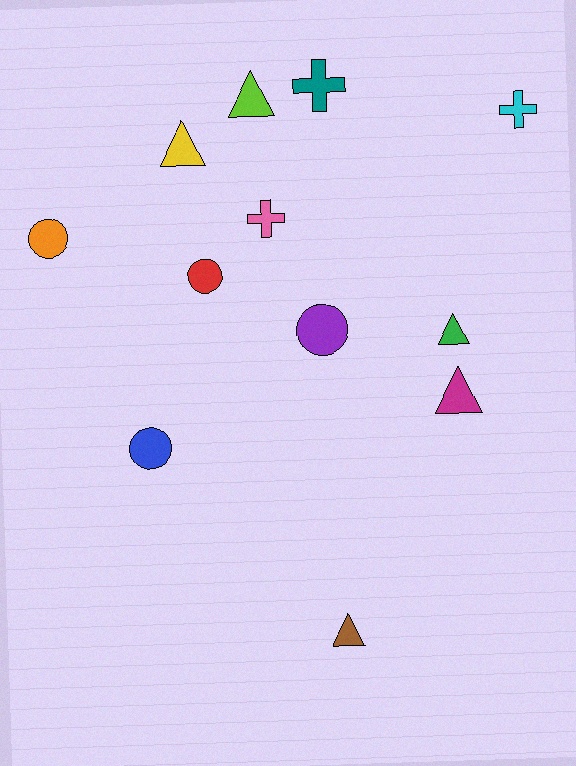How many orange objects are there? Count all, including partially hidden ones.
There is 1 orange object.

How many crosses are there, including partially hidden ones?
There are 3 crosses.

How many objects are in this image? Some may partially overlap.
There are 12 objects.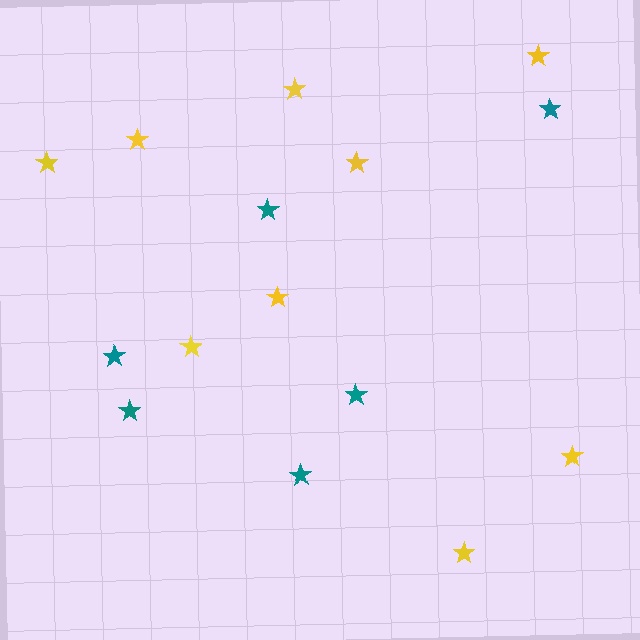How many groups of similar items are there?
There are 2 groups: one group of yellow stars (9) and one group of teal stars (6).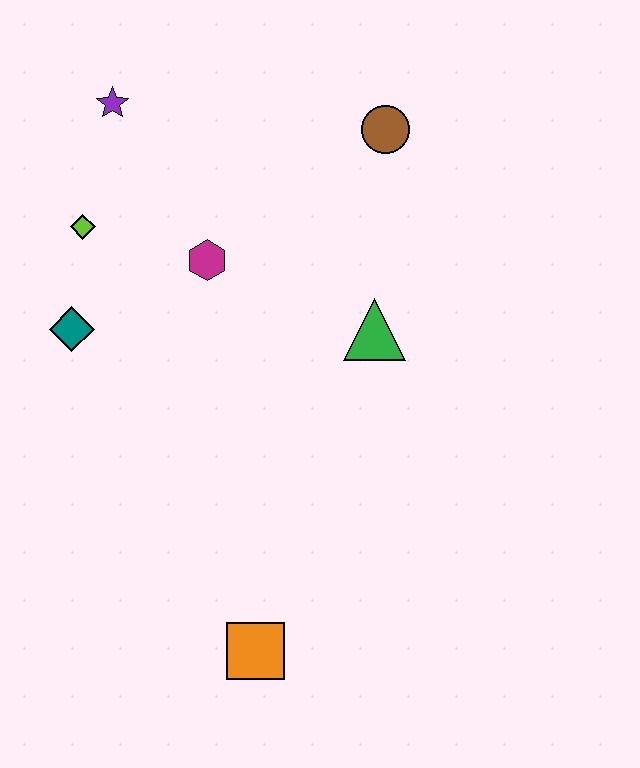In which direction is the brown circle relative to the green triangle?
The brown circle is above the green triangle.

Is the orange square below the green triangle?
Yes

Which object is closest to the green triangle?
The magenta hexagon is closest to the green triangle.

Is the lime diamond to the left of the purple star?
Yes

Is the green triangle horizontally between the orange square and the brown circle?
Yes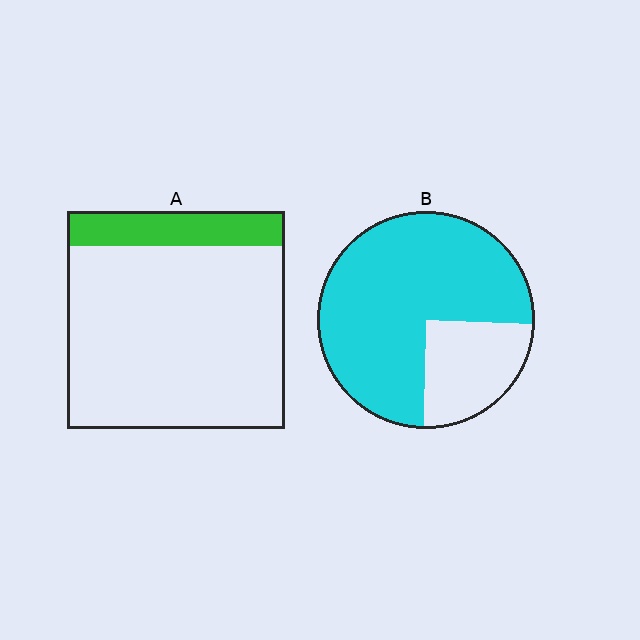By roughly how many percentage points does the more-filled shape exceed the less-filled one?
By roughly 60 percentage points (B over A).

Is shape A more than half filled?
No.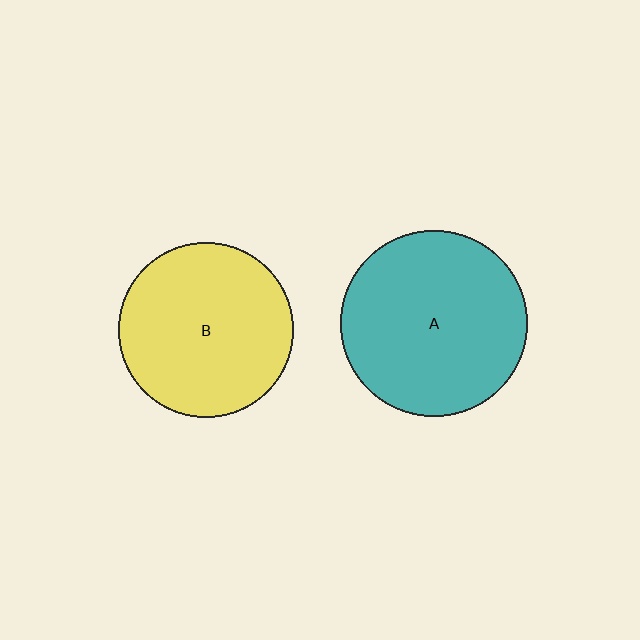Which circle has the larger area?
Circle A (teal).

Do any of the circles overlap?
No, none of the circles overlap.